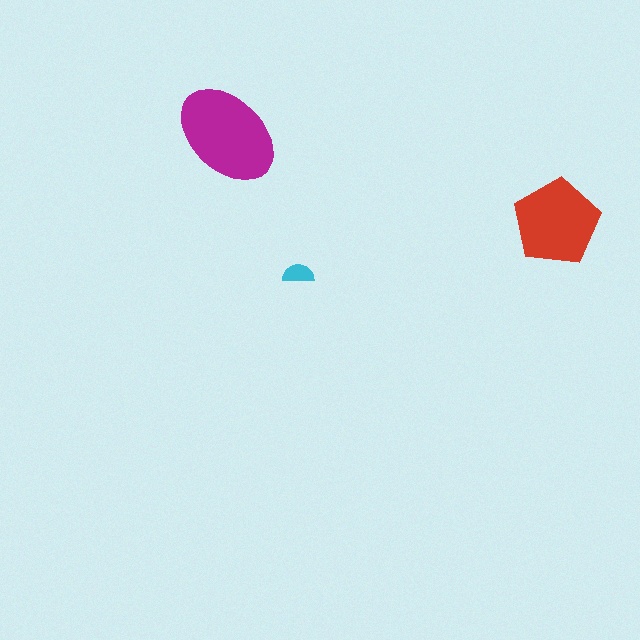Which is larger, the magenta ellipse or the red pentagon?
The magenta ellipse.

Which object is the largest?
The magenta ellipse.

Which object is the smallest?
The cyan semicircle.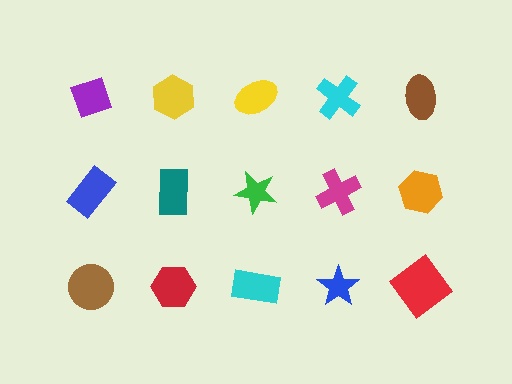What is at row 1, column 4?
A cyan cross.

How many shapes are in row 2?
5 shapes.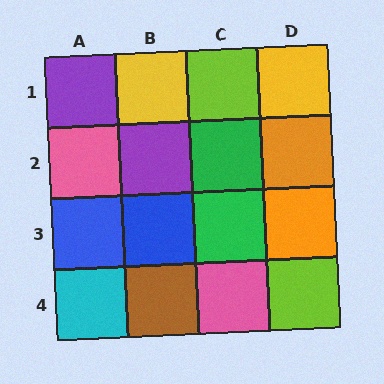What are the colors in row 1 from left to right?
Purple, yellow, lime, yellow.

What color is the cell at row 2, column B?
Purple.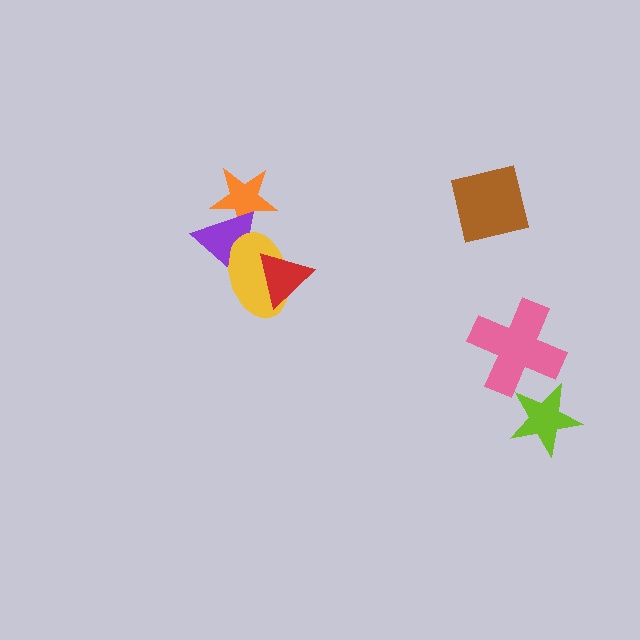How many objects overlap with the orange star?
1 object overlaps with the orange star.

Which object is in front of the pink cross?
The lime star is in front of the pink cross.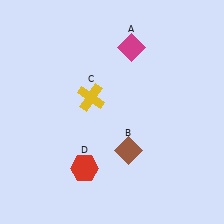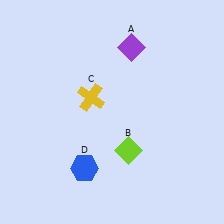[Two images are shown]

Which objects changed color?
A changed from magenta to purple. B changed from brown to lime. D changed from red to blue.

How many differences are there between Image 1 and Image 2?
There are 3 differences between the two images.